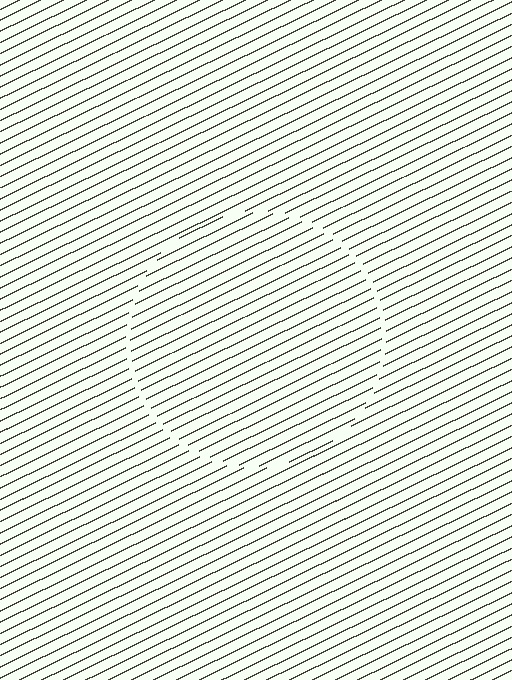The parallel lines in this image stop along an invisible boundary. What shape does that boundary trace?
An illusory circle. The interior of the shape contains the same grating, shifted by half a period — the contour is defined by the phase discontinuity where line-ends from the inner and outer gratings abut.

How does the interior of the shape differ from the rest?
The interior of the shape contains the same grating, shifted by half a period — the contour is defined by the phase discontinuity where line-ends from the inner and outer gratings abut.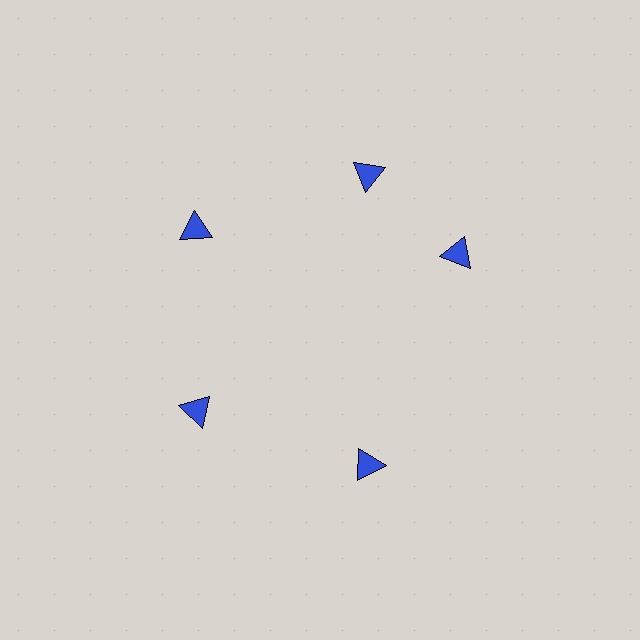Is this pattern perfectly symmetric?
No. The 5 blue triangles are arranged in a ring, but one element near the 3 o'clock position is rotated out of alignment along the ring, breaking the 5-fold rotational symmetry.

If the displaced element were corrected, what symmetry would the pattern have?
It would have 5-fold rotational symmetry — the pattern would map onto itself every 72 degrees.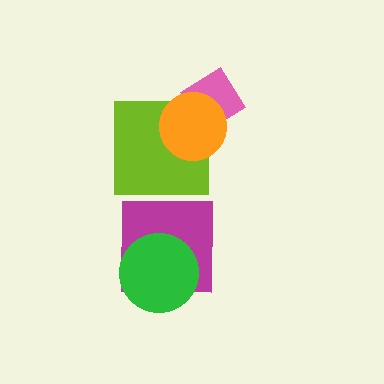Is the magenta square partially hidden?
Yes, it is partially covered by another shape.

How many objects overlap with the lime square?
2 objects overlap with the lime square.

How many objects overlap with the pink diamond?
2 objects overlap with the pink diamond.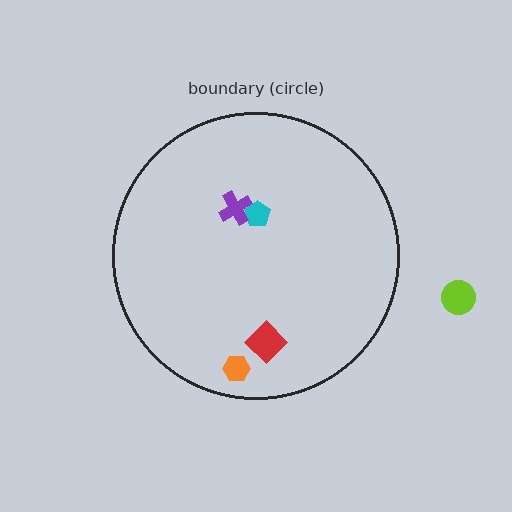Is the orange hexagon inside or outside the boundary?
Inside.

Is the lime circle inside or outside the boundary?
Outside.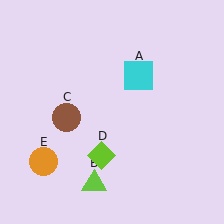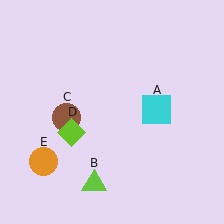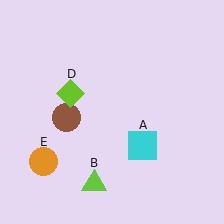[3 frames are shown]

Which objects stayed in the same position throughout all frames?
Lime triangle (object B) and brown circle (object C) and orange circle (object E) remained stationary.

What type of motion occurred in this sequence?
The cyan square (object A), lime diamond (object D) rotated clockwise around the center of the scene.